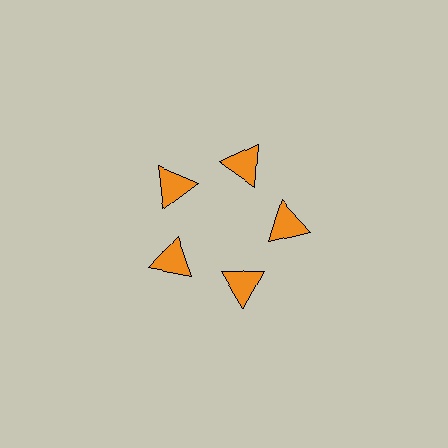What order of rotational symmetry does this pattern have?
This pattern has 5-fold rotational symmetry.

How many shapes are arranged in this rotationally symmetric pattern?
There are 5 shapes, arranged in 5 groups of 1.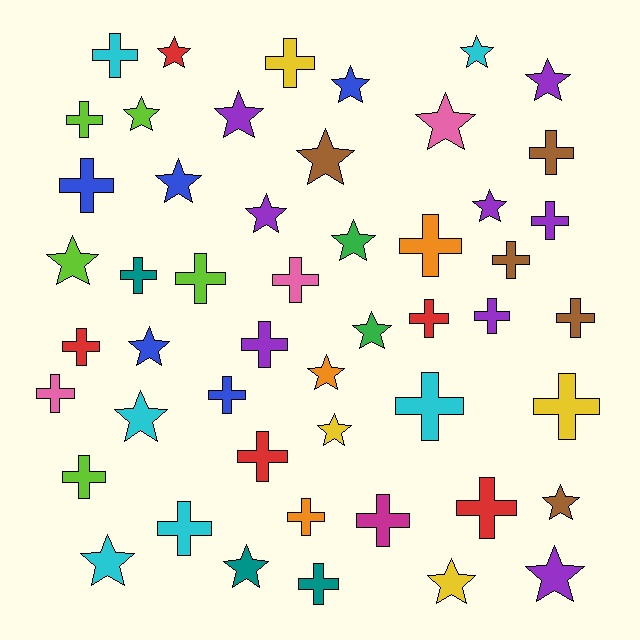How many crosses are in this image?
There are 27 crosses.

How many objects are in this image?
There are 50 objects.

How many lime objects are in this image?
There are 5 lime objects.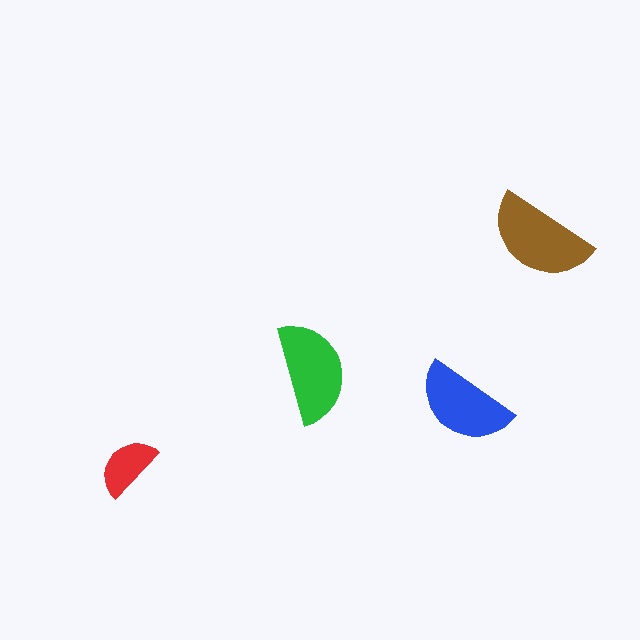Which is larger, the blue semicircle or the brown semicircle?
The brown one.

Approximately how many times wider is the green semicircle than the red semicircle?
About 1.5 times wider.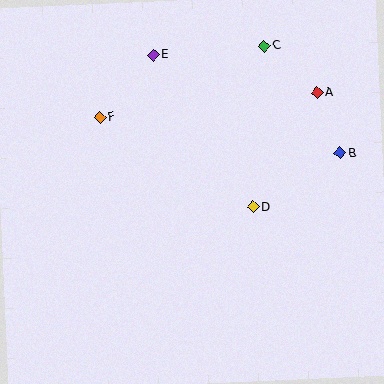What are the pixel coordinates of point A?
Point A is at (317, 93).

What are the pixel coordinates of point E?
Point E is at (153, 55).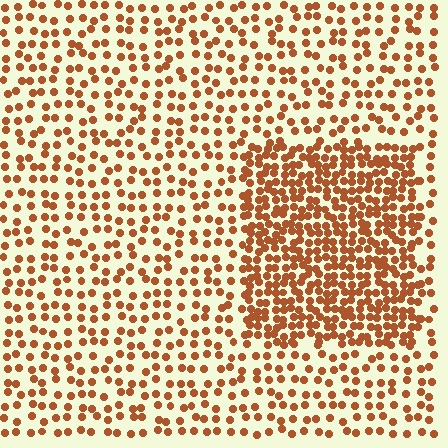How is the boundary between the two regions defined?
The boundary is defined by a change in element density (approximately 2.2x ratio). All elements are the same color, size, and shape.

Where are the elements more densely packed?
The elements are more densely packed inside the rectangle boundary.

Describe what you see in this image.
The image contains small brown elements arranged at two different densities. A rectangle-shaped region is visible where the elements are more densely packed than the surrounding area.